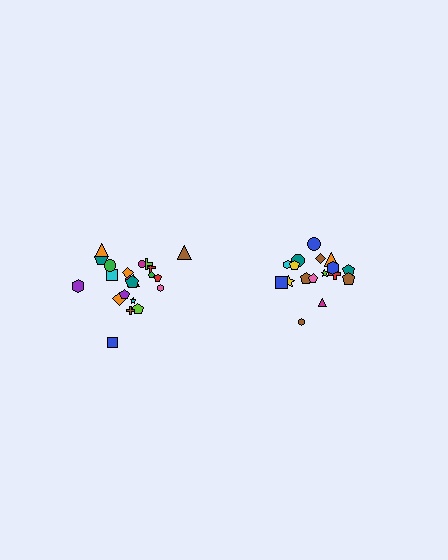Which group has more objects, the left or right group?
The left group.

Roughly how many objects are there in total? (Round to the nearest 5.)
Roughly 40 objects in total.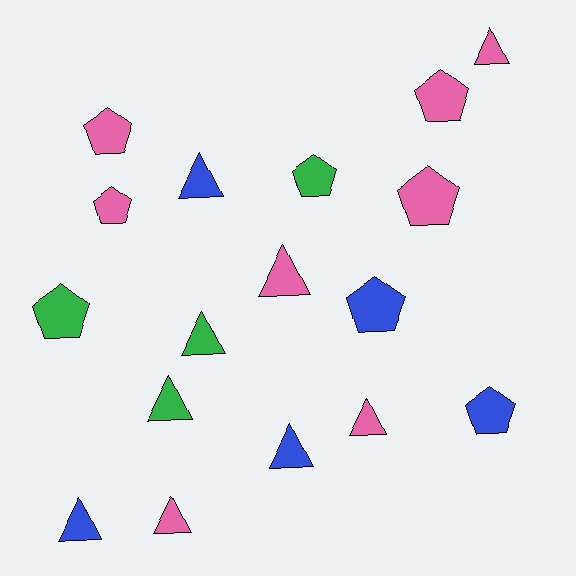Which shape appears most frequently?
Triangle, with 9 objects.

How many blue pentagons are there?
There are 2 blue pentagons.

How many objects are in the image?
There are 17 objects.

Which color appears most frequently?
Pink, with 8 objects.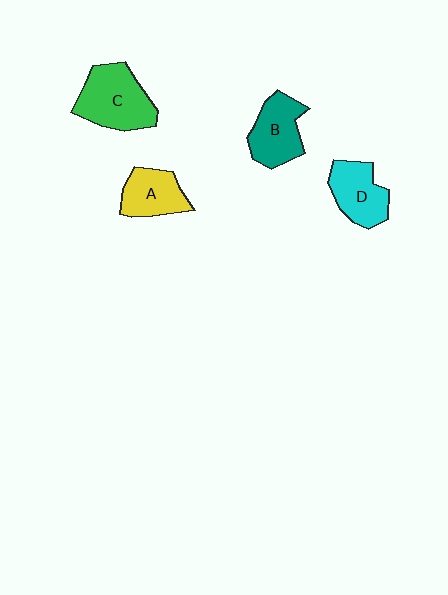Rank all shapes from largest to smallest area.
From largest to smallest: C (green), B (teal), D (cyan), A (yellow).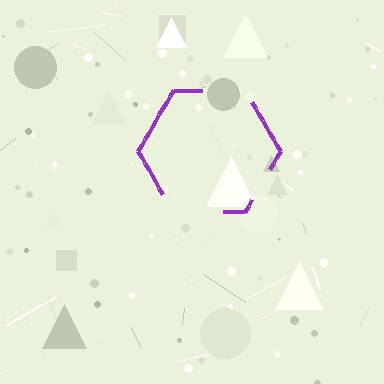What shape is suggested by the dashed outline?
The dashed outline suggests a hexagon.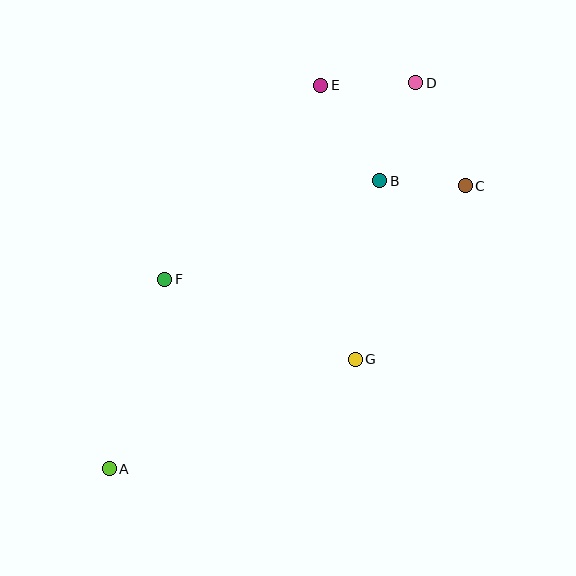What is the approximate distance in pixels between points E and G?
The distance between E and G is approximately 276 pixels.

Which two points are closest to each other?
Points B and C are closest to each other.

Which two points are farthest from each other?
Points A and D are farthest from each other.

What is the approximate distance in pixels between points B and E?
The distance between B and E is approximately 112 pixels.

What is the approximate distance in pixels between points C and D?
The distance between C and D is approximately 115 pixels.